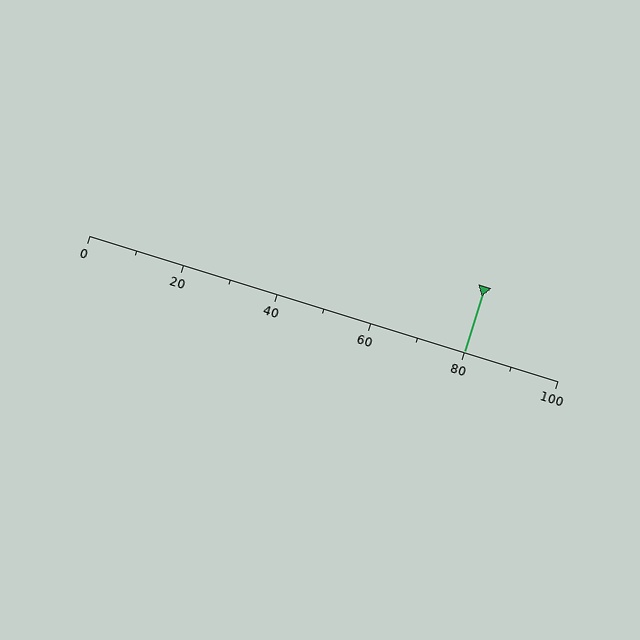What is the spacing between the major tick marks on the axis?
The major ticks are spaced 20 apart.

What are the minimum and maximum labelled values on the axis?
The axis runs from 0 to 100.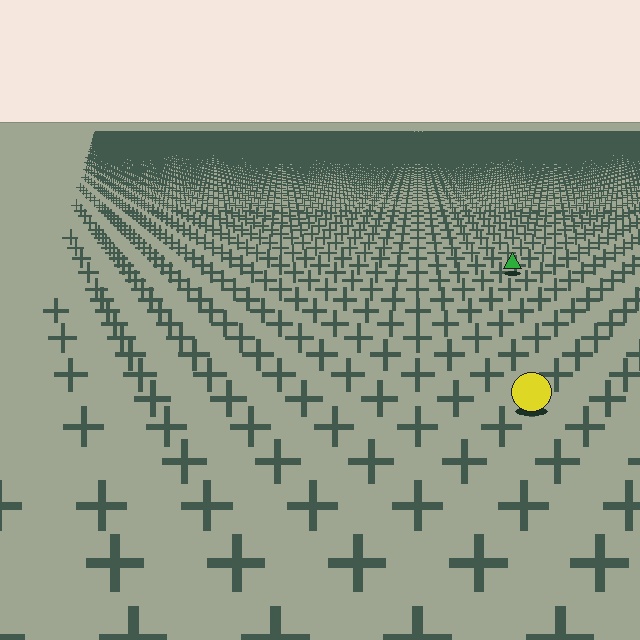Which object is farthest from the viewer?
The green triangle is farthest from the viewer. It appears smaller and the ground texture around it is denser.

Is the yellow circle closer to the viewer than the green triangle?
Yes. The yellow circle is closer — you can tell from the texture gradient: the ground texture is coarser near it.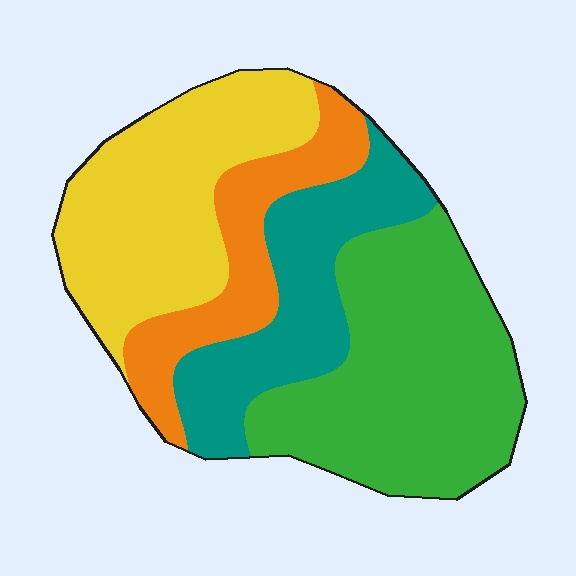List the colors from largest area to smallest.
From largest to smallest: green, yellow, teal, orange.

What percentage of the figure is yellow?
Yellow covers 28% of the figure.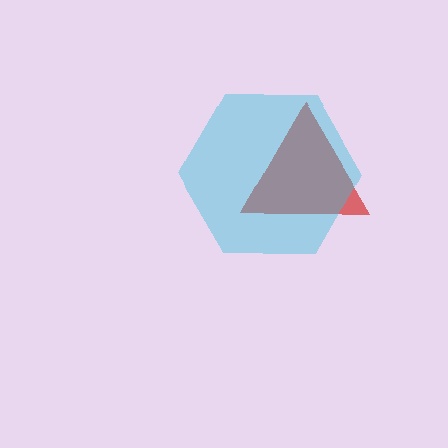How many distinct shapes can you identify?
There are 2 distinct shapes: a red triangle, a cyan hexagon.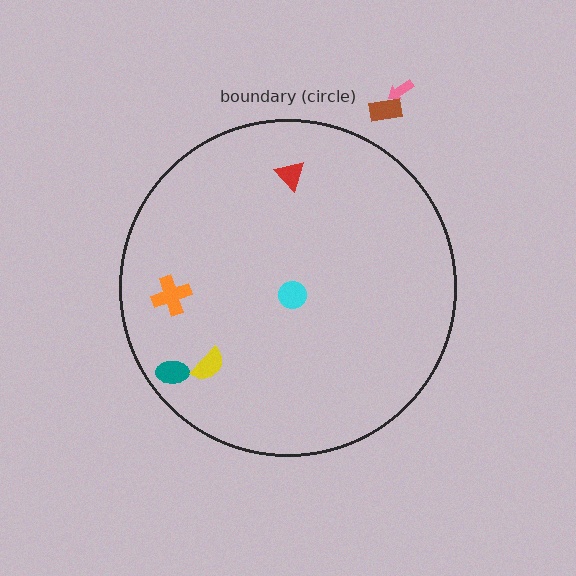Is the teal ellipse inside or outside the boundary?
Inside.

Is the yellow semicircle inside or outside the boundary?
Inside.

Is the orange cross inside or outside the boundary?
Inside.